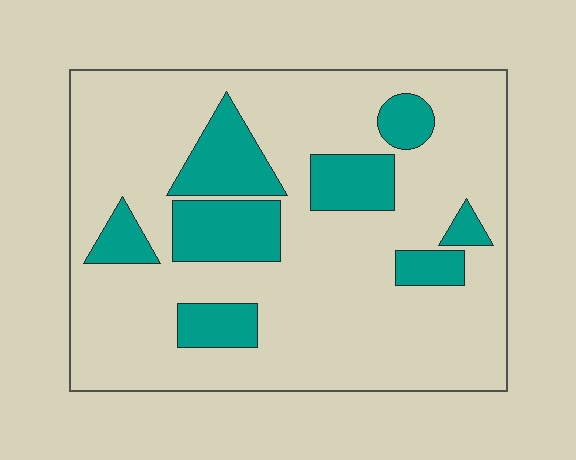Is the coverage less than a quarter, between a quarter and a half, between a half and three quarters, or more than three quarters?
Less than a quarter.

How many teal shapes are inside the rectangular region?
8.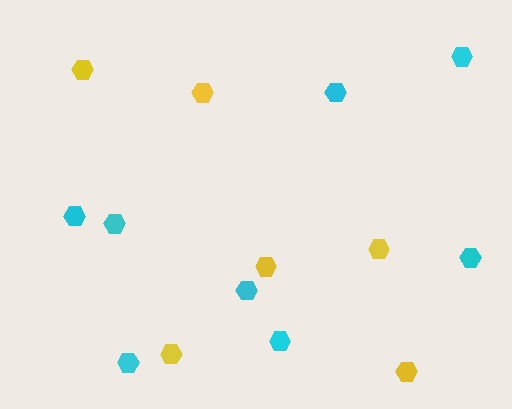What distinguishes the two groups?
There are 2 groups: one group of yellow hexagons (6) and one group of cyan hexagons (8).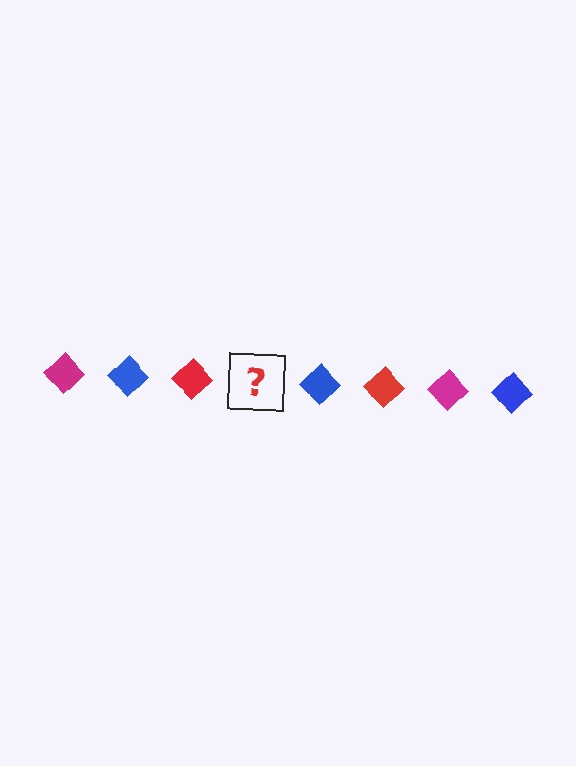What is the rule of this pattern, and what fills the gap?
The rule is that the pattern cycles through magenta, blue, red diamonds. The gap should be filled with a magenta diamond.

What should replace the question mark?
The question mark should be replaced with a magenta diamond.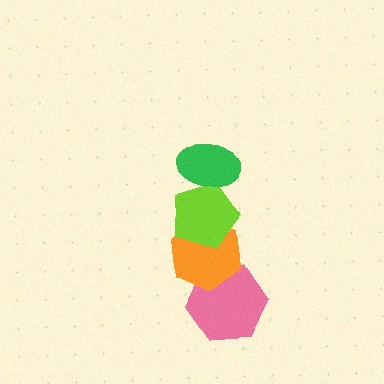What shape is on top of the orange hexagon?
The lime pentagon is on top of the orange hexagon.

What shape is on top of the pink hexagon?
The orange hexagon is on top of the pink hexagon.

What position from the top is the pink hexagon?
The pink hexagon is 4th from the top.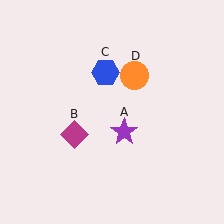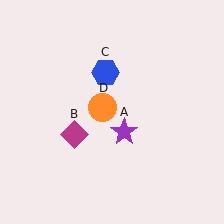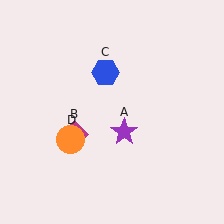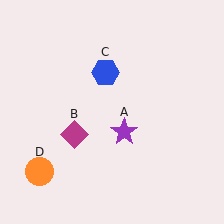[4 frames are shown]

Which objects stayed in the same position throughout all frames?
Purple star (object A) and magenta diamond (object B) and blue hexagon (object C) remained stationary.